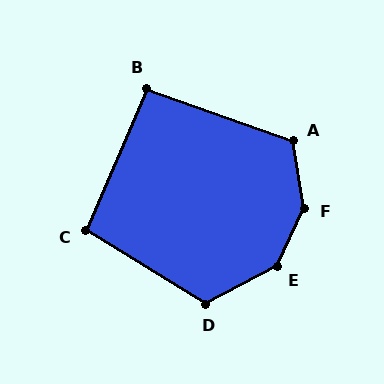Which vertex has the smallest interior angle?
B, at approximately 93 degrees.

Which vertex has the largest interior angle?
F, at approximately 146 degrees.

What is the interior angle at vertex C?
Approximately 98 degrees (obtuse).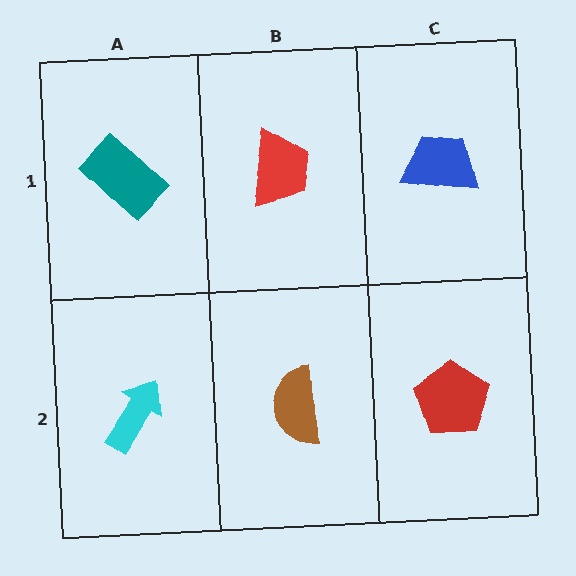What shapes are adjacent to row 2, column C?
A blue trapezoid (row 1, column C), a brown semicircle (row 2, column B).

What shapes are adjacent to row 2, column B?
A red trapezoid (row 1, column B), a cyan arrow (row 2, column A), a red pentagon (row 2, column C).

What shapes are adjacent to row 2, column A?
A teal rectangle (row 1, column A), a brown semicircle (row 2, column B).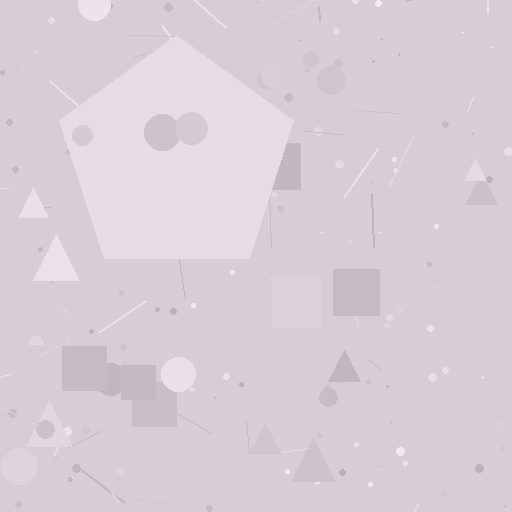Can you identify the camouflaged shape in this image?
The camouflaged shape is a pentagon.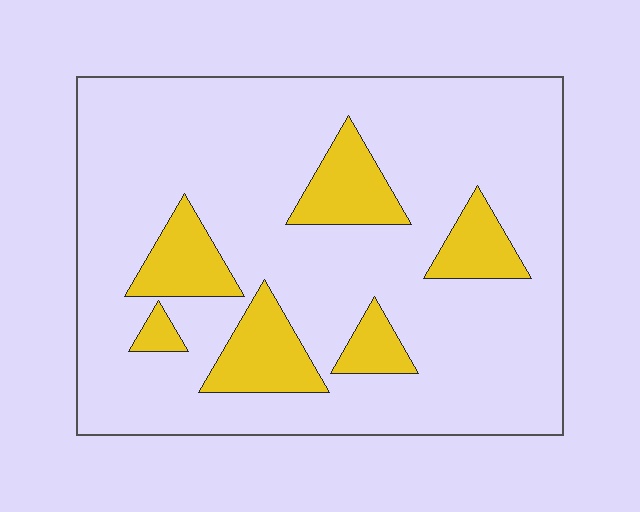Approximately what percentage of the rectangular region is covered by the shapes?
Approximately 20%.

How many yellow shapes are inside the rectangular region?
6.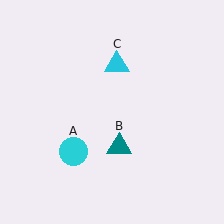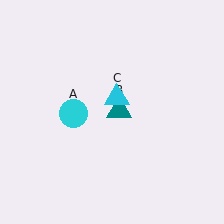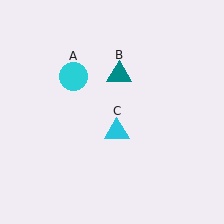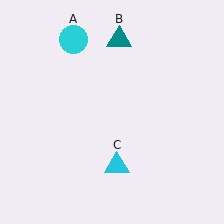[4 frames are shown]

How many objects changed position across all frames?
3 objects changed position: cyan circle (object A), teal triangle (object B), cyan triangle (object C).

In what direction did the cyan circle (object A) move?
The cyan circle (object A) moved up.